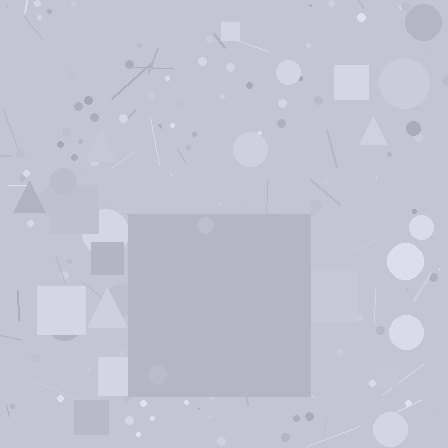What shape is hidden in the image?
A square is hidden in the image.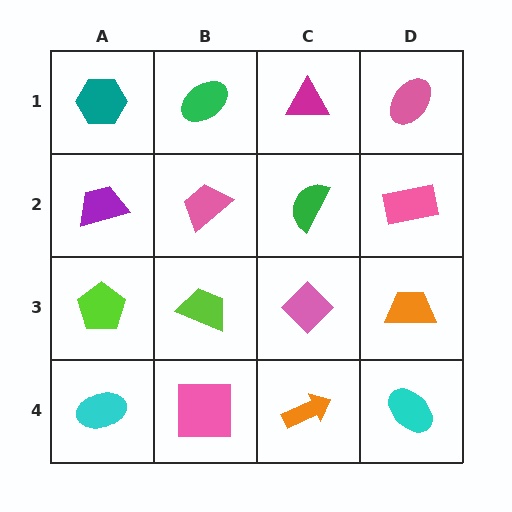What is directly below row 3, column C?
An orange arrow.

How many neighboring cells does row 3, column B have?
4.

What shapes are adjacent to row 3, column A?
A purple trapezoid (row 2, column A), a cyan ellipse (row 4, column A), a lime trapezoid (row 3, column B).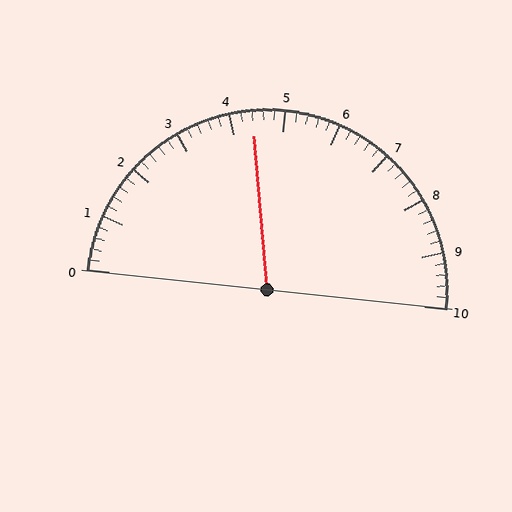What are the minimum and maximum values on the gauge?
The gauge ranges from 0 to 10.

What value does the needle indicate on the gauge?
The needle indicates approximately 4.4.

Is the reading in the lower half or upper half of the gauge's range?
The reading is in the lower half of the range (0 to 10).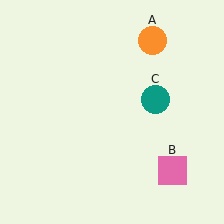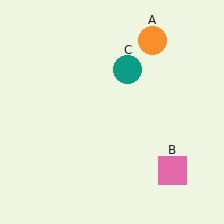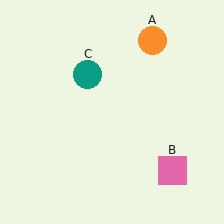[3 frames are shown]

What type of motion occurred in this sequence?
The teal circle (object C) rotated counterclockwise around the center of the scene.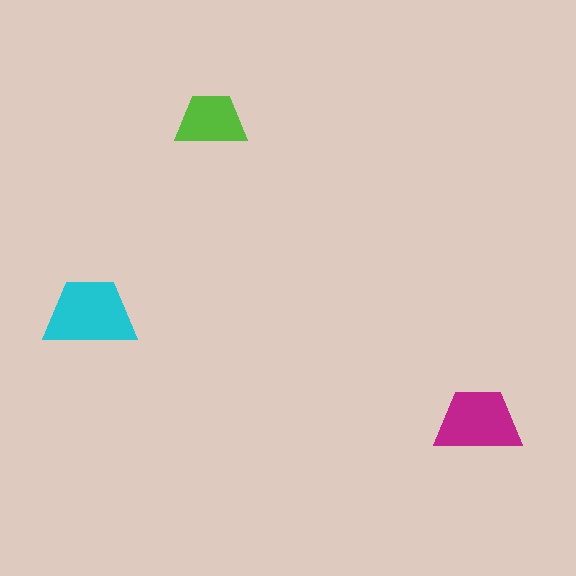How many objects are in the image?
There are 3 objects in the image.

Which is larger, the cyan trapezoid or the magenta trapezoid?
The cyan one.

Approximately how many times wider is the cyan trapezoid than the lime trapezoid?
About 1.5 times wider.